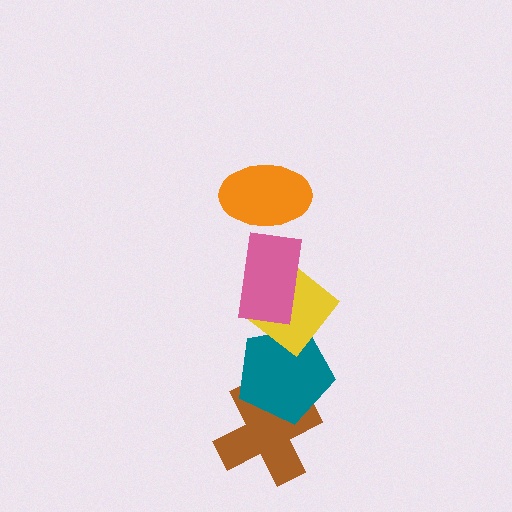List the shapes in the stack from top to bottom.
From top to bottom: the orange ellipse, the pink rectangle, the yellow diamond, the teal pentagon, the brown cross.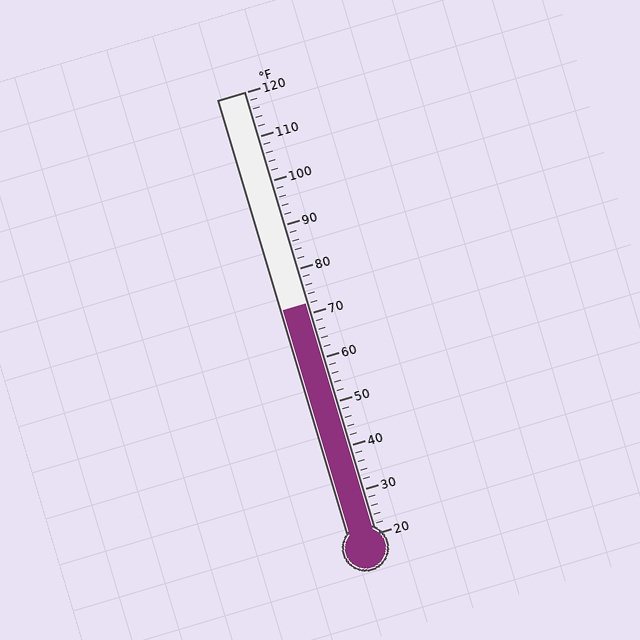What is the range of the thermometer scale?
The thermometer scale ranges from 20°F to 120°F.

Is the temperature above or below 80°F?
The temperature is below 80°F.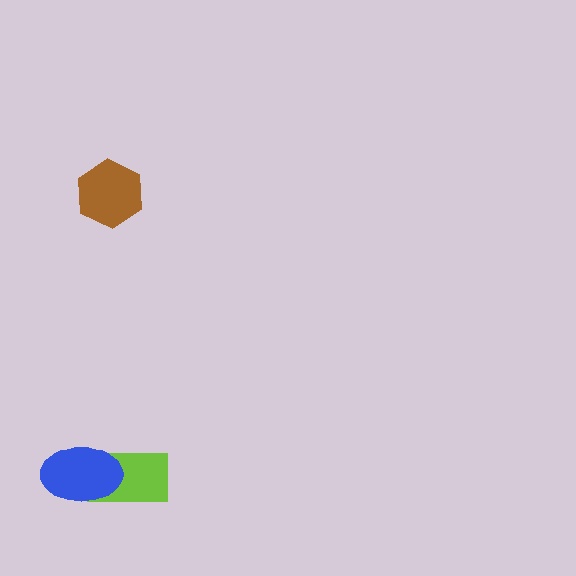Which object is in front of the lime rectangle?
The blue ellipse is in front of the lime rectangle.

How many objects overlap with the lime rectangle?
1 object overlaps with the lime rectangle.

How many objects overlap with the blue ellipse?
1 object overlaps with the blue ellipse.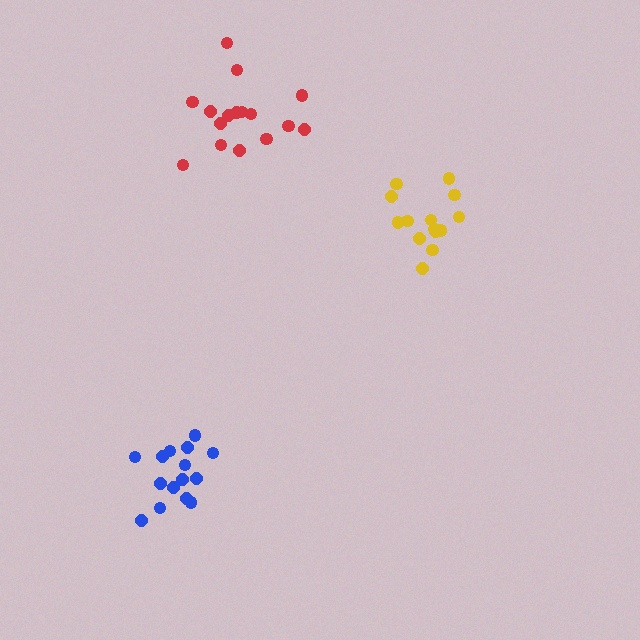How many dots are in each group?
Group 1: 16 dots, Group 2: 15 dots, Group 3: 14 dots (45 total).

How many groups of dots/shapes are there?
There are 3 groups.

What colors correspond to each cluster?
The clusters are colored: red, blue, yellow.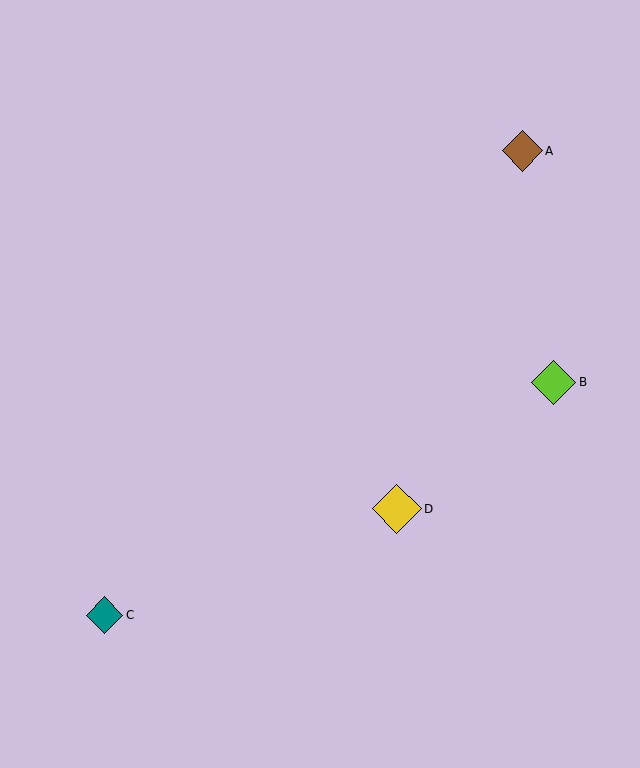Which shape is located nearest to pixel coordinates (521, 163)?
The brown diamond (labeled A) at (522, 151) is nearest to that location.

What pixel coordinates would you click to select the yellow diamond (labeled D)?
Click at (397, 509) to select the yellow diamond D.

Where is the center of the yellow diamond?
The center of the yellow diamond is at (397, 509).